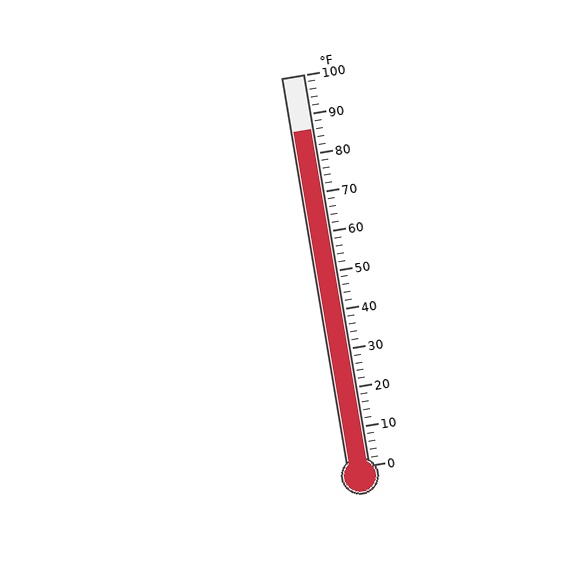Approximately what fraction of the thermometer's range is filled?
The thermometer is filled to approximately 85% of its range.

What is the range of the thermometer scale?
The thermometer scale ranges from 0°F to 100°F.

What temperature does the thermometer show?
The thermometer shows approximately 86°F.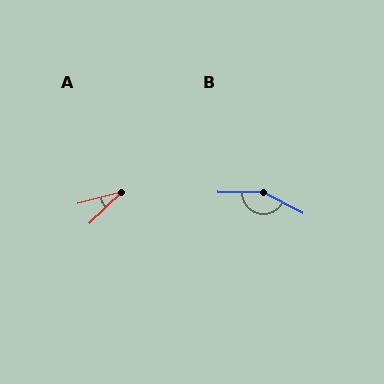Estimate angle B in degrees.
Approximately 154 degrees.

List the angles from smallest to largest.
A (29°), B (154°).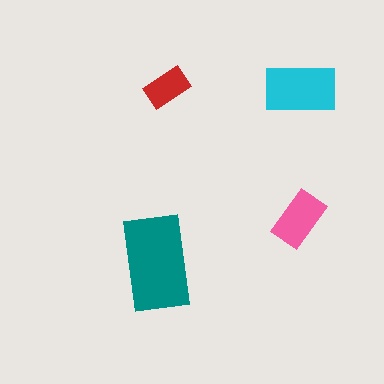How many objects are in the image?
There are 4 objects in the image.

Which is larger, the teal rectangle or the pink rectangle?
The teal one.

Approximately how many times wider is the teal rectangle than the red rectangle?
About 2 times wider.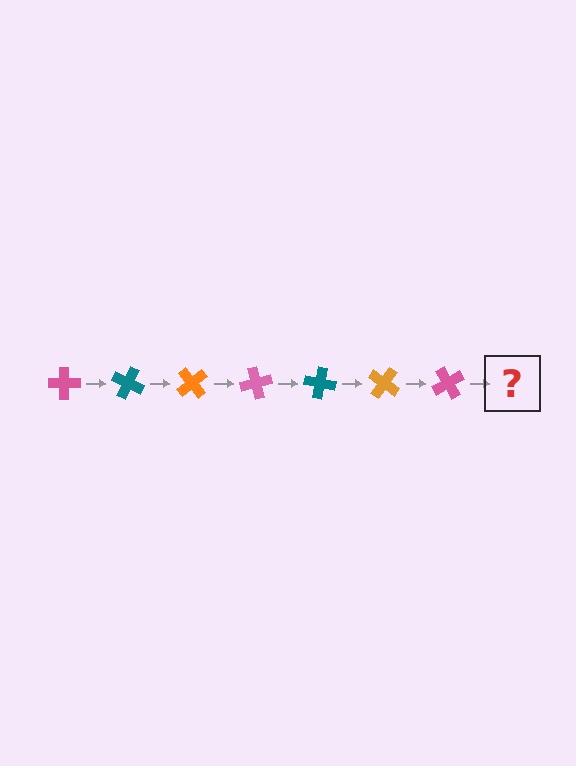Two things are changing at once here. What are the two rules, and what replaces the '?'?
The two rules are that it rotates 25 degrees each step and the color cycles through pink, teal, and orange. The '?' should be a teal cross, rotated 175 degrees from the start.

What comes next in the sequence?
The next element should be a teal cross, rotated 175 degrees from the start.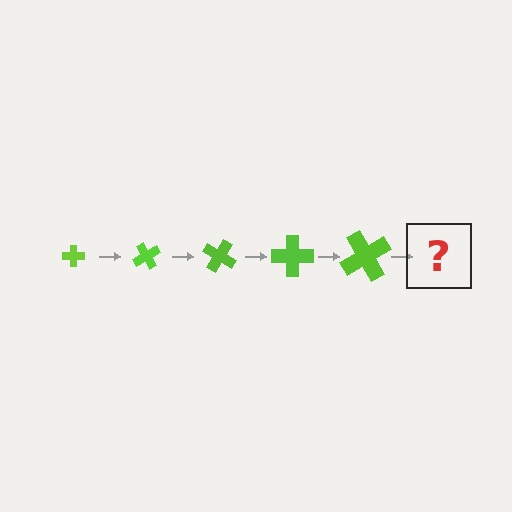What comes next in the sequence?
The next element should be a cross, larger than the previous one and rotated 300 degrees from the start.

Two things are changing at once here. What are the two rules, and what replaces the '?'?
The two rules are that the cross grows larger each step and it rotates 60 degrees each step. The '?' should be a cross, larger than the previous one and rotated 300 degrees from the start.